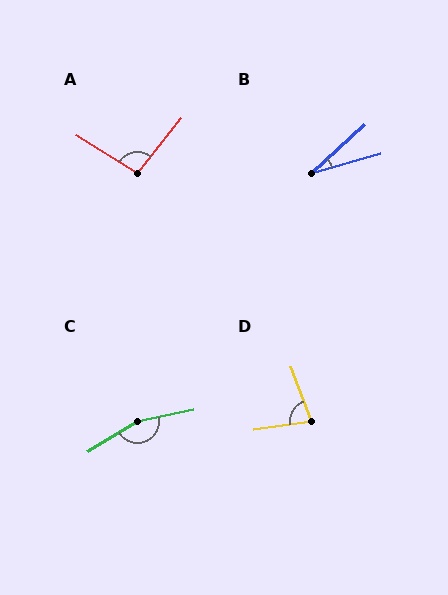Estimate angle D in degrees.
Approximately 78 degrees.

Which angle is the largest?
C, at approximately 160 degrees.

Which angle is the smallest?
B, at approximately 27 degrees.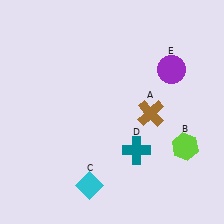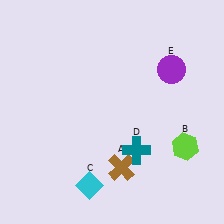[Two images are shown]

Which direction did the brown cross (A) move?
The brown cross (A) moved down.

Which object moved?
The brown cross (A) moved down.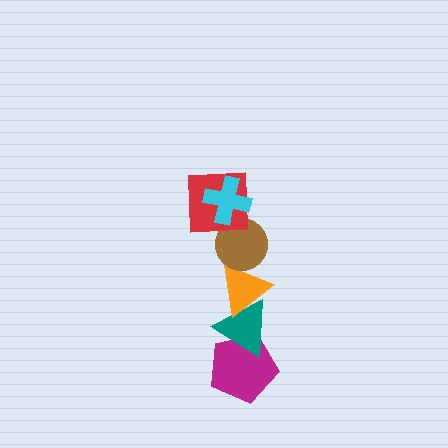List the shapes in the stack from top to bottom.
From top to bottom: the cyan cross, the red square, the brown circle, the orange triangle, the teal triangle, the magenta pentagon.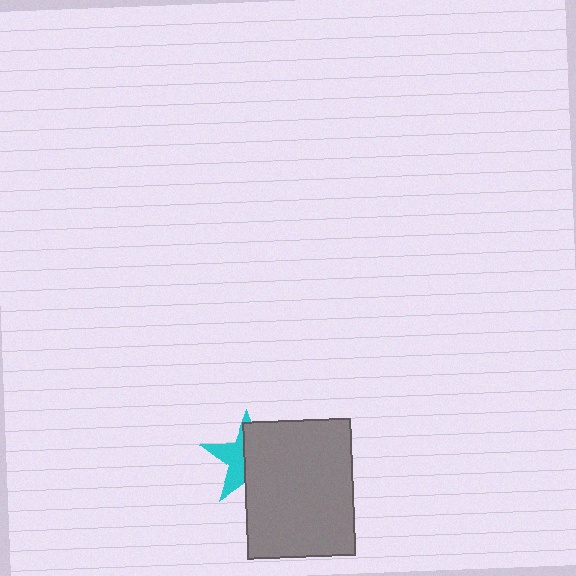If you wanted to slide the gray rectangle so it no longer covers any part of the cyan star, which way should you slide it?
Slide it right — that is the most direct way to separate the two shapes.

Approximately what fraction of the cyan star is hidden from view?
Roughly 57% of the cyan star is hidden behind the gray rectangle.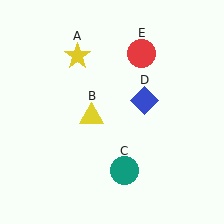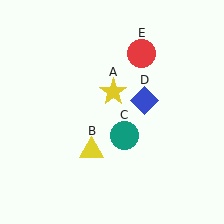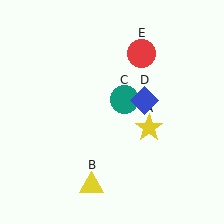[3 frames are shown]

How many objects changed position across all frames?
3 objects changed position: yellow star (object A), yellow triangle (object B), teal circle (object C).